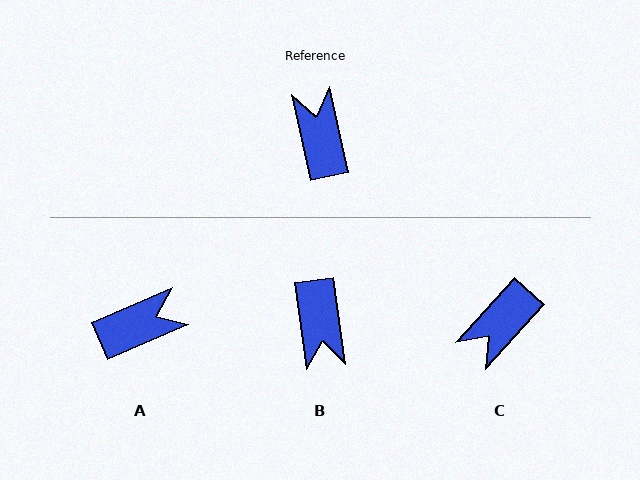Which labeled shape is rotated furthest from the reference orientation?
B, about 175 degrees away.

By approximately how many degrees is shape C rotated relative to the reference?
Approximately 125 degrees counter-clockwise.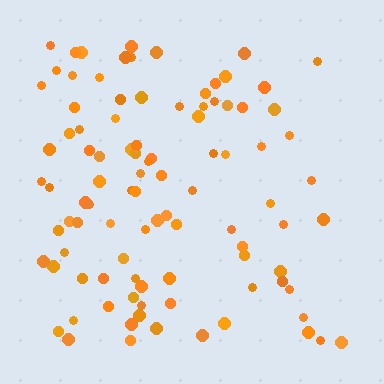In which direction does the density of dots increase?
From right to left, with the left side densest.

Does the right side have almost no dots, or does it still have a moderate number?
Still a moderate number, just noticeably fewer than the left.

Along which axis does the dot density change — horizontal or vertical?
Horizontal.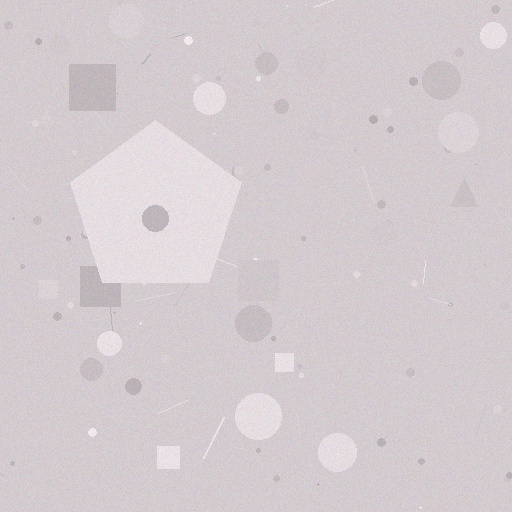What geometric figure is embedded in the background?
A pentagon is embedded in the background.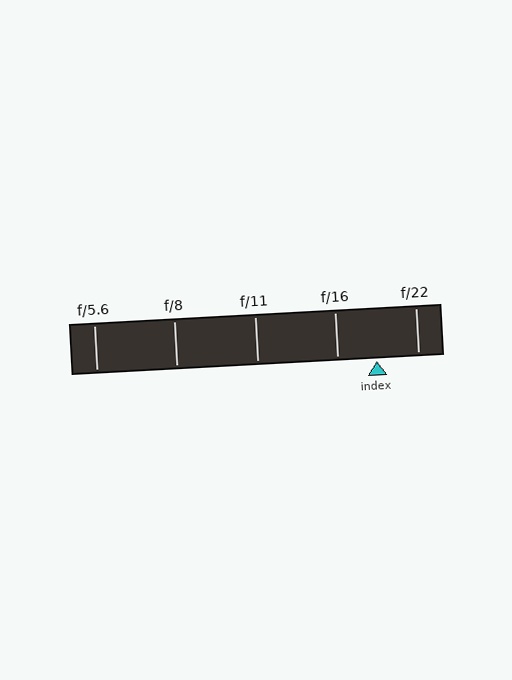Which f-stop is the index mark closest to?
The index mark is closest to f/16.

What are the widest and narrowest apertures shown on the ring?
The widest aperture shown is f/5.6 and the narrowest is f/22.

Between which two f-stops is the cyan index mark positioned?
The index mark is between f/16 and f/22.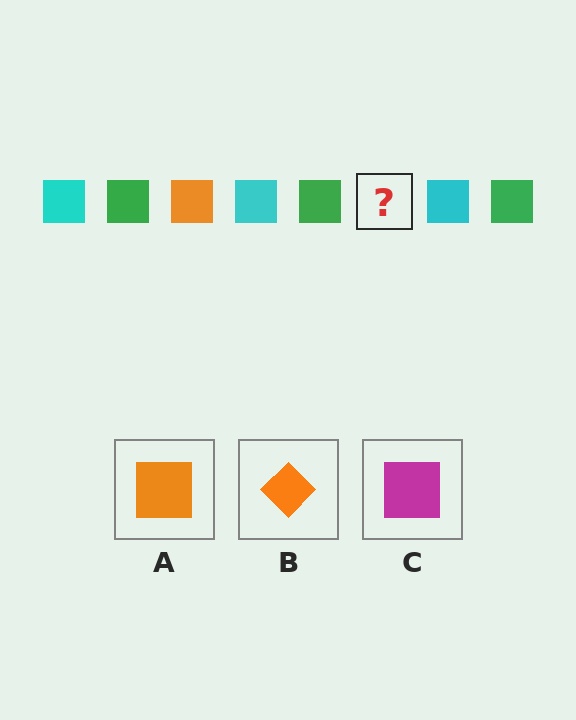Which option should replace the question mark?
Option A.